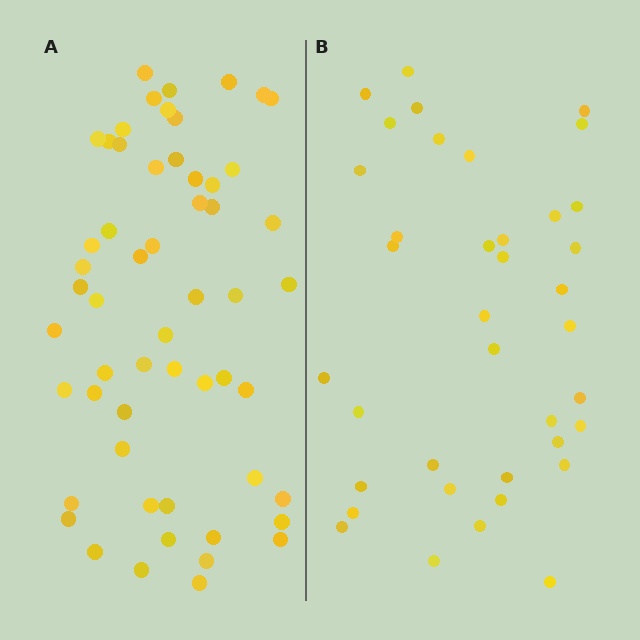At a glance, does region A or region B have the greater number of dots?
Region A (the left region) has more dots.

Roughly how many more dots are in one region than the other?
Region A has approximately 20 more dots than region B.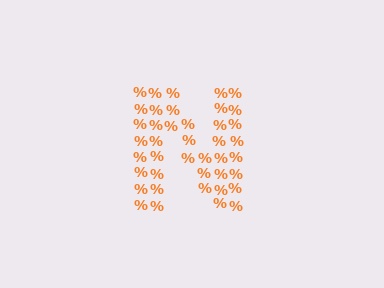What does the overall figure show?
The overall figure shows the letter N.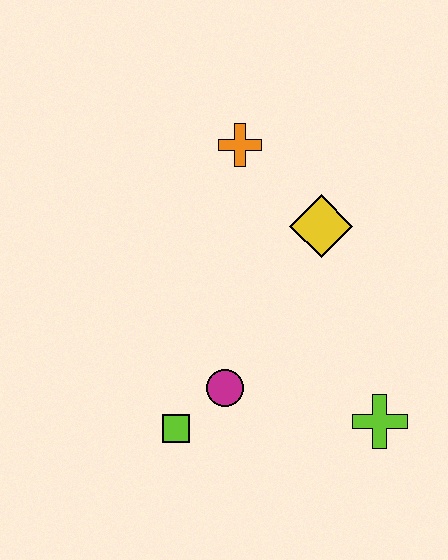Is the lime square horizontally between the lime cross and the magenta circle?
No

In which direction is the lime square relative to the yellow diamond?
The lime square is below the yellow diamond.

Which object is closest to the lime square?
The magenta circle is closest to the lime square.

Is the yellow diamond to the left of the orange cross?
No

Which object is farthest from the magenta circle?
The orange cross is farthest from the magenta circle.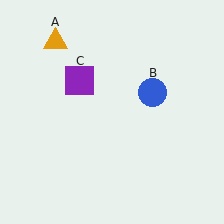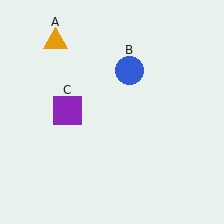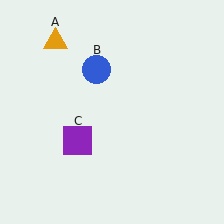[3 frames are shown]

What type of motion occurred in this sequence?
The blue circle (object B), purple square (object C) rotated counterclockwise around the center of the scene.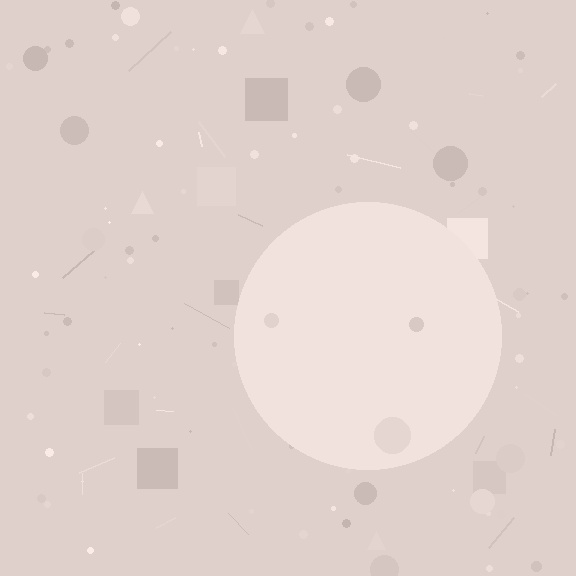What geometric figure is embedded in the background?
A circle is embedded in the background.